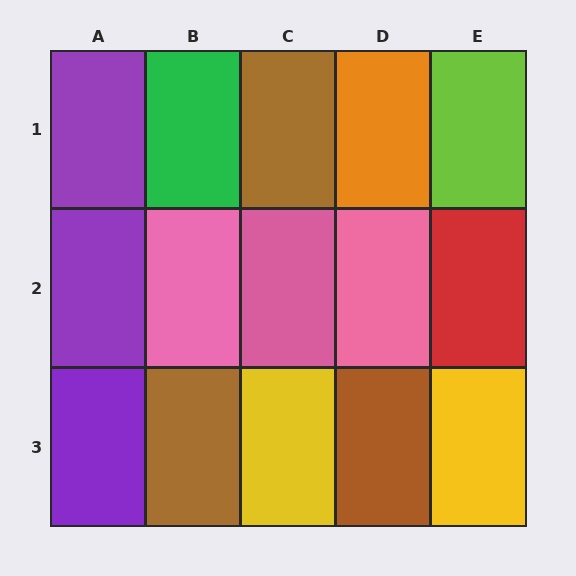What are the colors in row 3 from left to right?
Purple, brown, yellow, brown, yellow.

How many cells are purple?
3 cells are purple.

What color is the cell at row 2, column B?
Pink.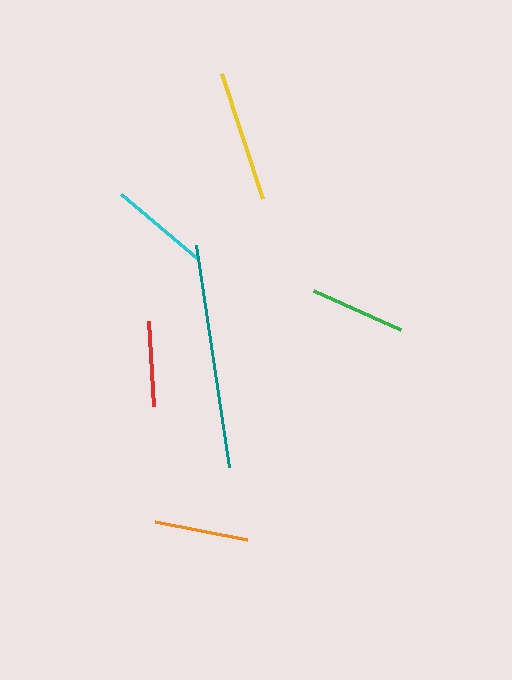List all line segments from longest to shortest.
From longest to shortest: teal, yellow, cyan, green, orange, red.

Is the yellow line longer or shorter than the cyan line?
The yellow line is longer than the cyan line.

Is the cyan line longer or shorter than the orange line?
The cyan line is longer than the orange line.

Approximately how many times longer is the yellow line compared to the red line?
The yellow line is approximately 1.5 times the length of the red line.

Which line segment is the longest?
The teal line is the longest at approximately 225 pixels.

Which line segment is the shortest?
The red line is the shortest at approximately 85 pixels.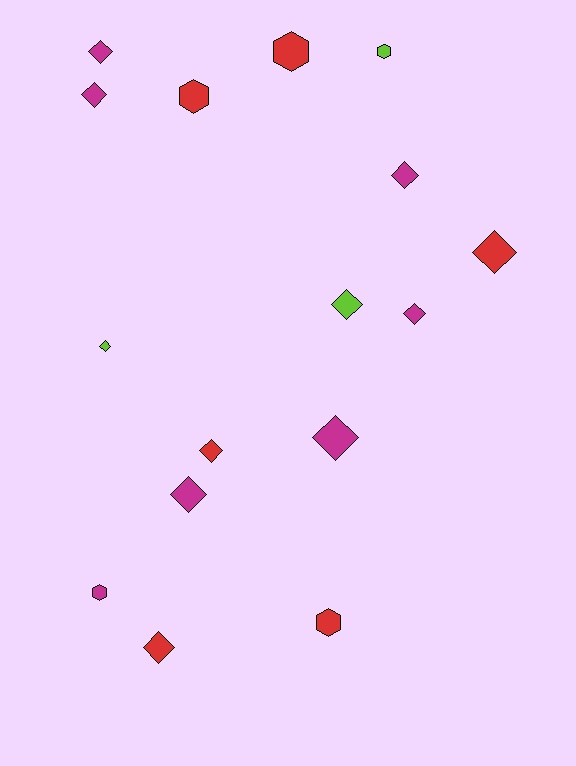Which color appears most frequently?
Magenta, with 7 objects.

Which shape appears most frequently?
Diamond, with 11 objects.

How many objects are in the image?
There are 16 objects.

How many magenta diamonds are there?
There are 6 magenta diamonds.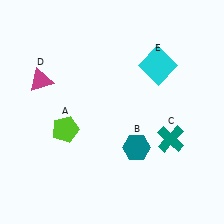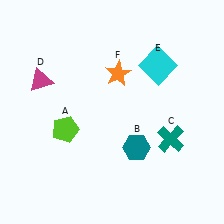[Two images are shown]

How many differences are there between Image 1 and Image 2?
There is 1 difference between the two images.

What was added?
An orange star (F) was added in Image 2.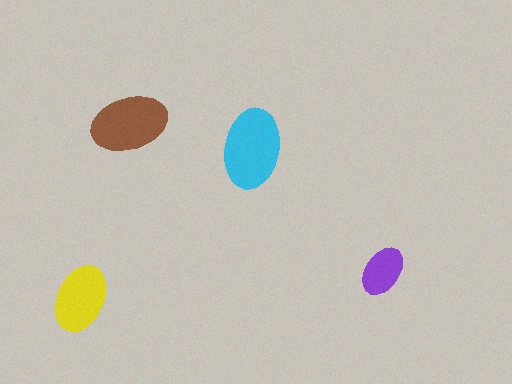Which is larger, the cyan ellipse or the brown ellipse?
The cyan one.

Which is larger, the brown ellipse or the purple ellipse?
The brown one.